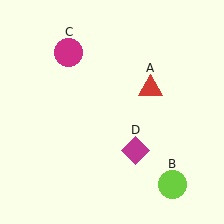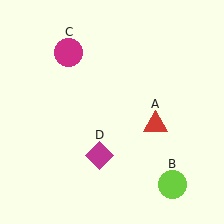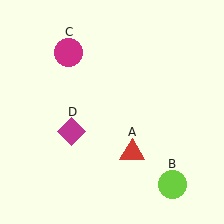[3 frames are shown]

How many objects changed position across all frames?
2 objects changed position: red triangle (object A), magenta diamond (object D).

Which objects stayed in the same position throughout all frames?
Lime circle (object B) and magenta circle (object C) remained stationary.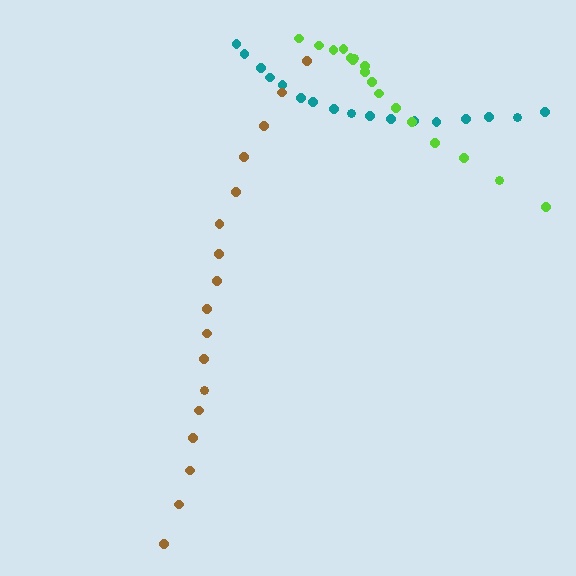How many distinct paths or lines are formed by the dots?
There are 3 distinct paths.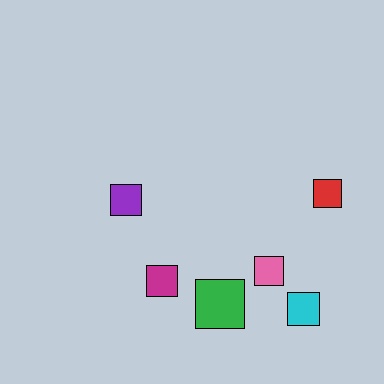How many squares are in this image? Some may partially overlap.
There are 6 squares.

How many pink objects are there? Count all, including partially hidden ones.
There is 1 pink object.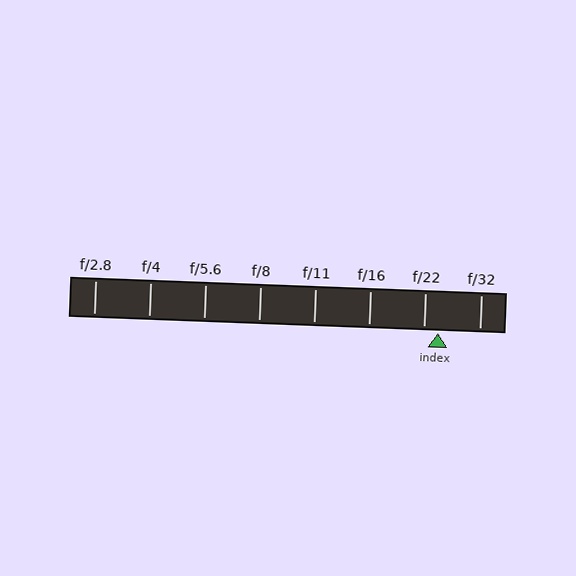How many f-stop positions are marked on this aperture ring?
There are 8 f-stop positions marked.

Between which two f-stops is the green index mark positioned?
The index mark is between f/22 and f/32.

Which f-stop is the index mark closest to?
The index mark is closest to f/22.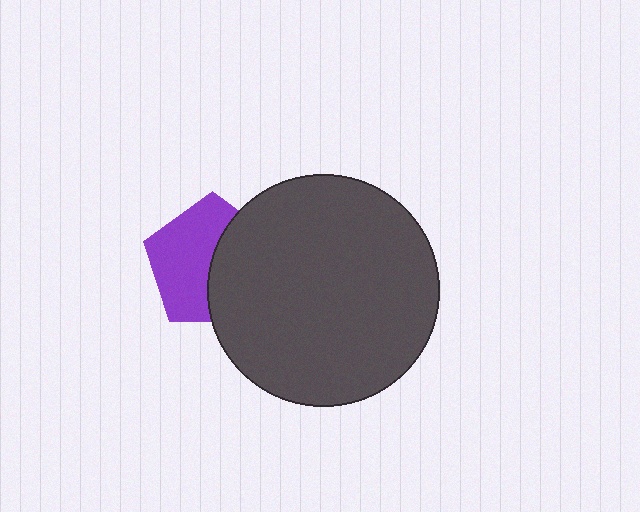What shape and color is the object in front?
The object in front is a dark gray circle.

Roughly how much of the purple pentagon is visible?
About half of it is visible (roughly 54%).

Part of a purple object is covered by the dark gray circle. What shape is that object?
It is a pentagon.